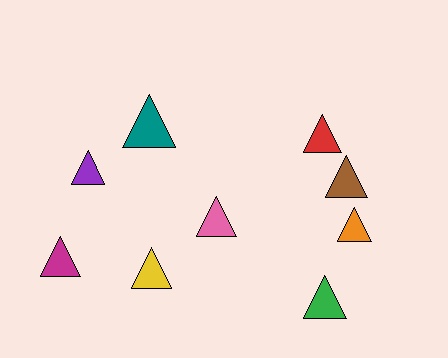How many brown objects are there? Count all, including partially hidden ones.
There is 1 brown object.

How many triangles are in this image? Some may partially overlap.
There are 9 triangles.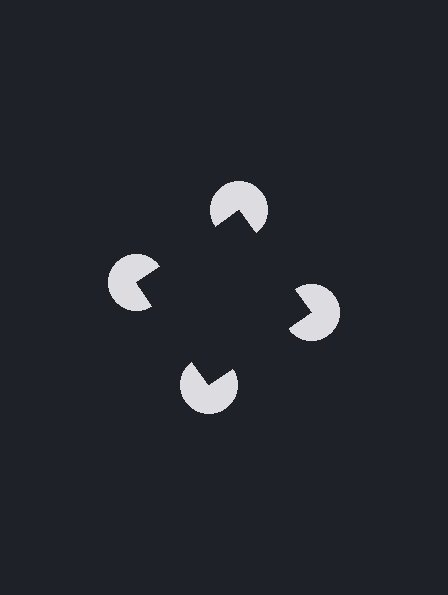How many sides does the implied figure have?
4 sides.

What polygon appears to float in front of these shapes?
An illusory square — its edges are inferred from the aligned wedge cuts in the pac-man discs, not physically drawn.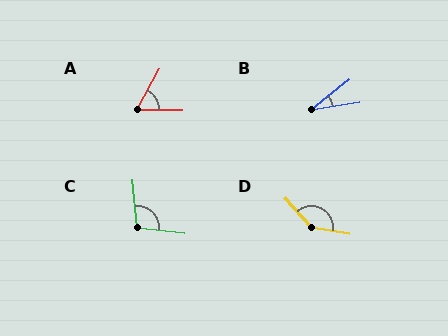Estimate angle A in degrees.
Approximately 62 degrees.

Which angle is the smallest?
B, at approximately 30 degrees.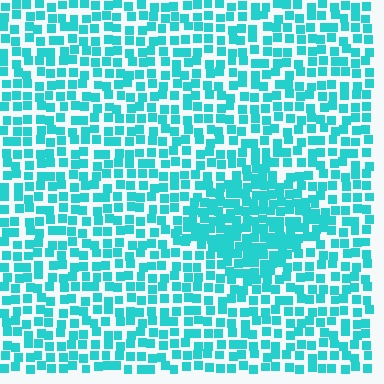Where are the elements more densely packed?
The elements are more densely packed inside the diamond boundary.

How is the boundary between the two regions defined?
The boundary is defined by a change in element density (approximately 1.7x ratio). All elements are the same color, size, and shape.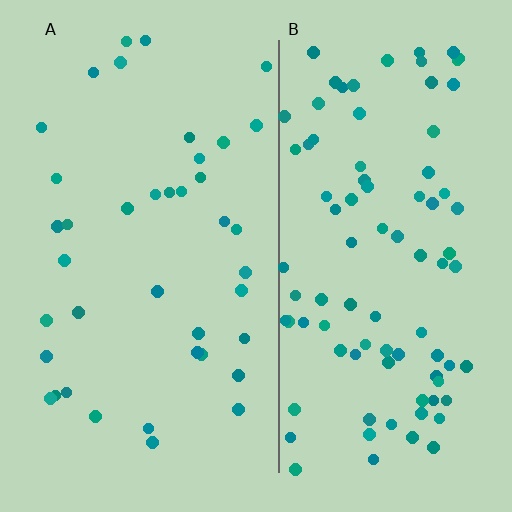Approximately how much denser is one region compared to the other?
Approximately 2.3× — region B over region A.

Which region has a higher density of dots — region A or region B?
B (the right).